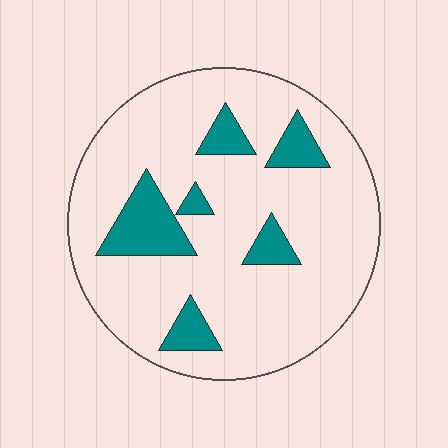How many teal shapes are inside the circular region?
6.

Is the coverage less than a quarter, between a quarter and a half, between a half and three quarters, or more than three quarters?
Less than a quarter.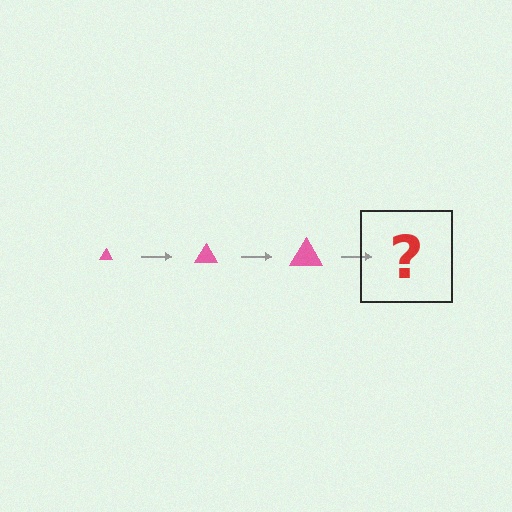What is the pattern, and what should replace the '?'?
The pattern is that the triangle gets progressively larger each step. The '?' should be a pink triangle, larger than the previous one.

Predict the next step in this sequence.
The next step is a pink triangle, larger than the previous one.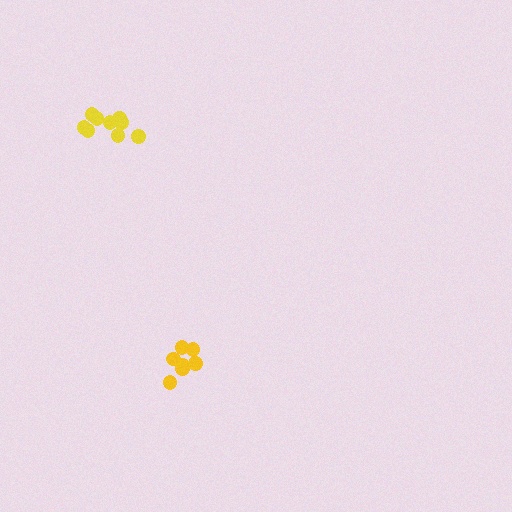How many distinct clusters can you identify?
There are 2 distinct clusters.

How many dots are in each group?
Group 1: 7 dots, Group 2: 9 dots (16 total).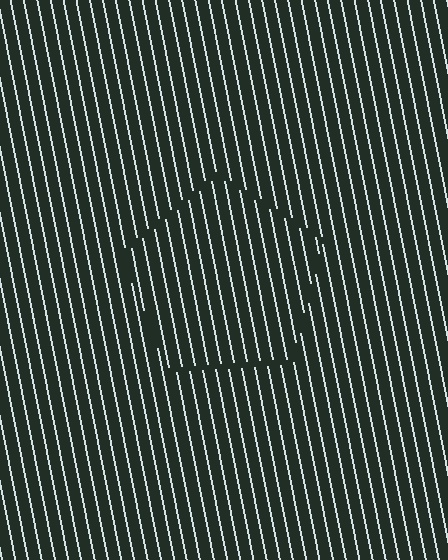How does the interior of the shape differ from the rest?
The interior of the shape contains the same grating, shifted by half a period — the contour is defined by the phase discontinuity where line-ends from the inner and outer gratings abut.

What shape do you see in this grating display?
An illusory pentagon. The interior of the shape contains the same grating, shifted by half a period — the contour is defined by the phase discontinuity where line-ends from the inner and outer gratings abut.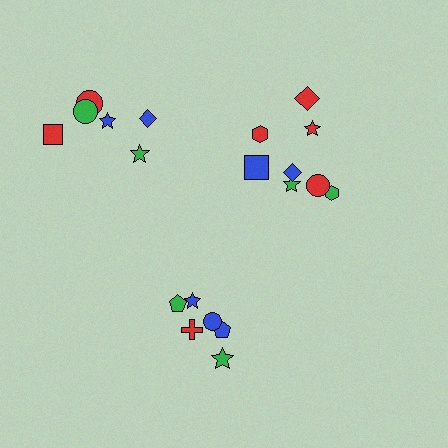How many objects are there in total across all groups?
There are 20 objects.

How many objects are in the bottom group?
There are 6 objects.